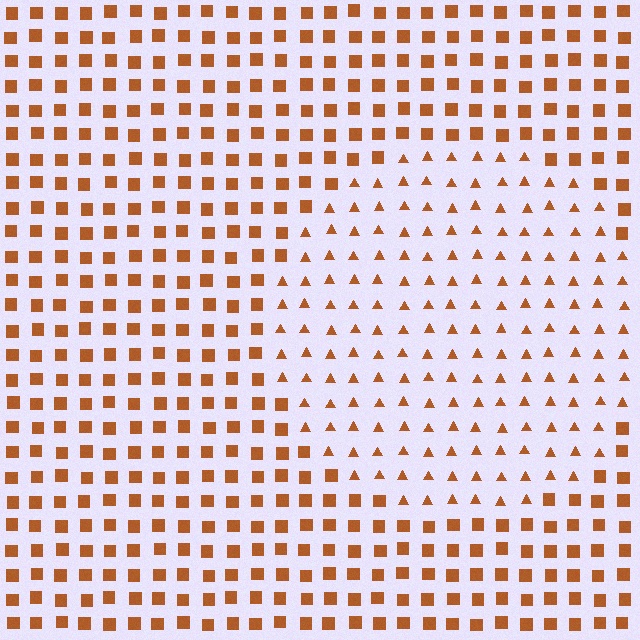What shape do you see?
I see a circle.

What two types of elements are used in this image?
The image uses triangles inside the circle region and squares outside it.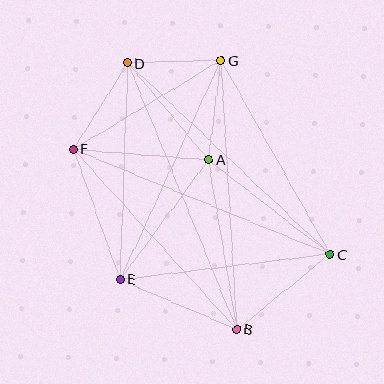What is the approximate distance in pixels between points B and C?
The distance between B and C is approximately 120 pixels.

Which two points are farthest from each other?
Points B and D are farthest from each other.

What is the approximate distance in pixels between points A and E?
The distance between A and E is approximately 149 pixels.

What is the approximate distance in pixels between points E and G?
The distance between E and G is approximately 241 pixels.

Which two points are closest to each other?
Points D and G are closest to each other.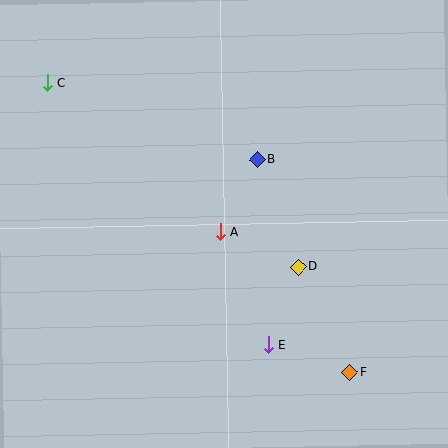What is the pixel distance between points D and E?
The distance between D and E is 84 pixels.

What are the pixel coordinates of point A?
Point A is at (220, 232).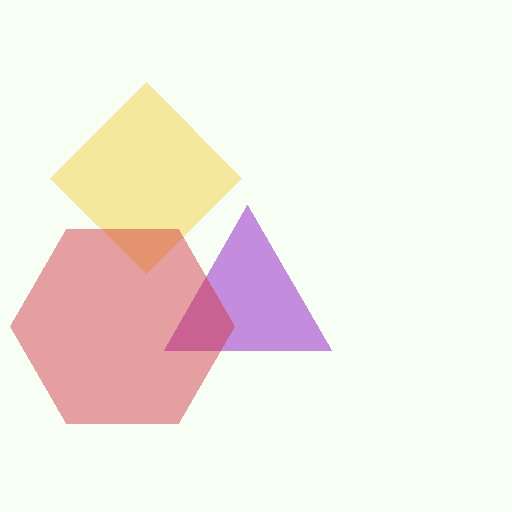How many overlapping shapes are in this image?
There are 3 overlapping shapes in the image.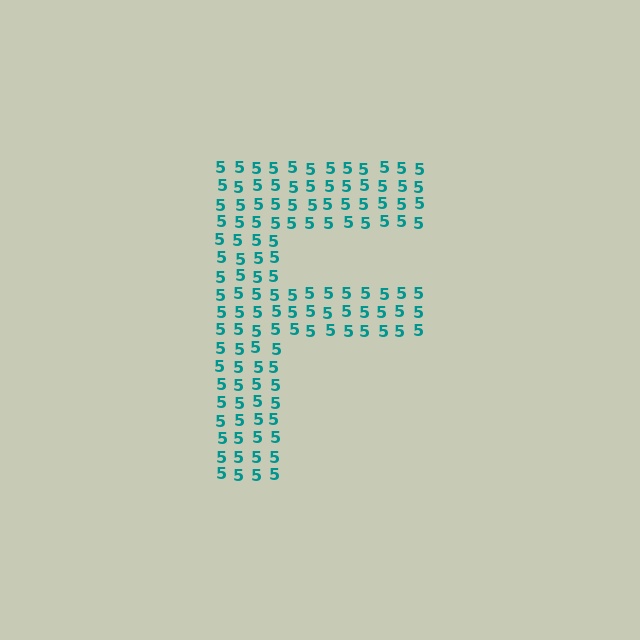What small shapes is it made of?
It is made of small digit 5's.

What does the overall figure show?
The overall figure shows the letter F.